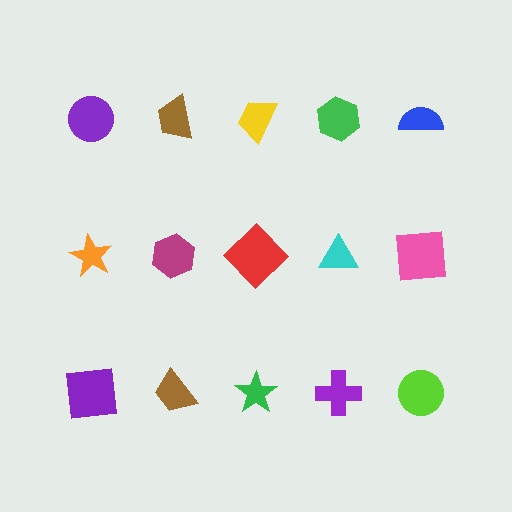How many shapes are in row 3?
5 shapes.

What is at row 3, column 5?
A lime circle.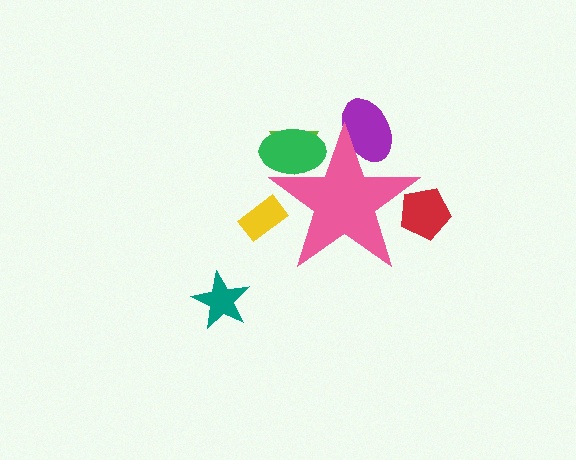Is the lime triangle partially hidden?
Yes, the lime triangle is partially hidden behind the pink star.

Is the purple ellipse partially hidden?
Yes, the purple ellipse is partially hidden behind the pink star.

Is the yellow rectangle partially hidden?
Yes, the yellow rectangle is partially hidden behind the pink star.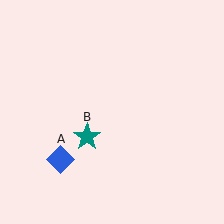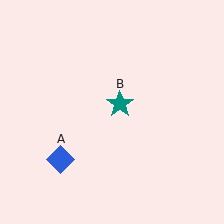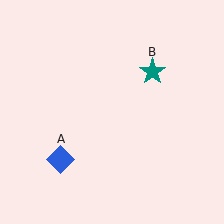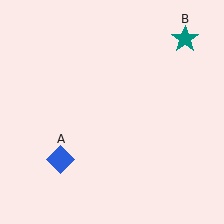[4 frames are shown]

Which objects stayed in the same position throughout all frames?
Blue diamond (object A) remained stationary.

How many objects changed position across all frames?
1 object changed position: teal star (object B).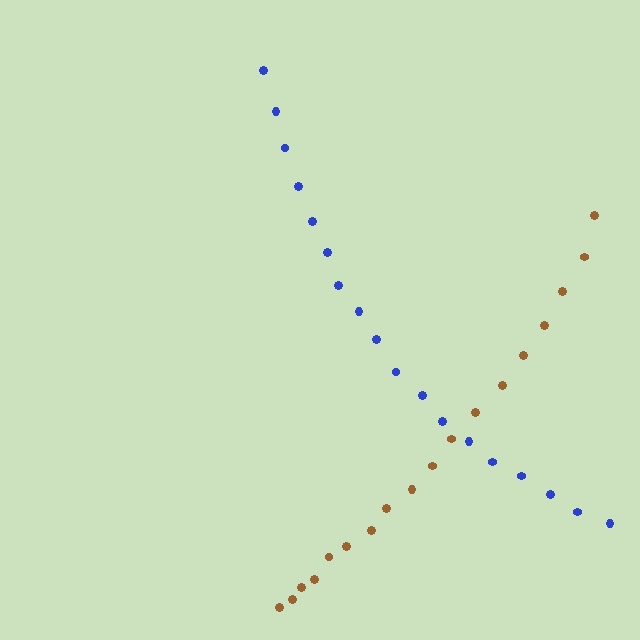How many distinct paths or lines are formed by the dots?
There are 2 distinct paths.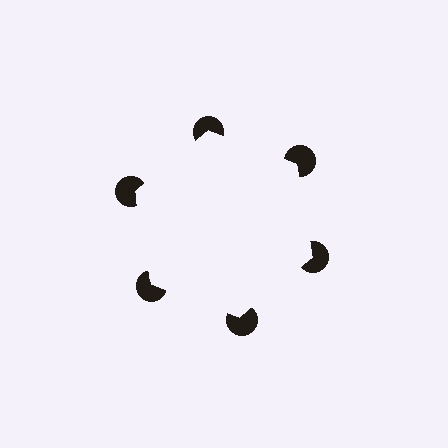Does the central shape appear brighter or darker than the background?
It typically appears slightly brighter than the background, even though no actual brightness change is drawn.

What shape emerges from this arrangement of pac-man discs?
An illusory hexagon — its edges are inferred from the aligned wedge cuts in the pac-man discs, not physically drawn.